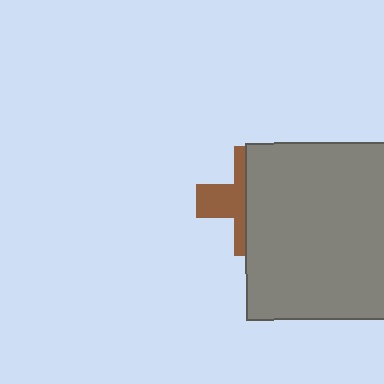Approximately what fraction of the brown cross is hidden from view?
Roughly 59% of the brown cross is hidden behind the gray square.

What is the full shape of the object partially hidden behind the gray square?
The partially hidden object is a brown cross.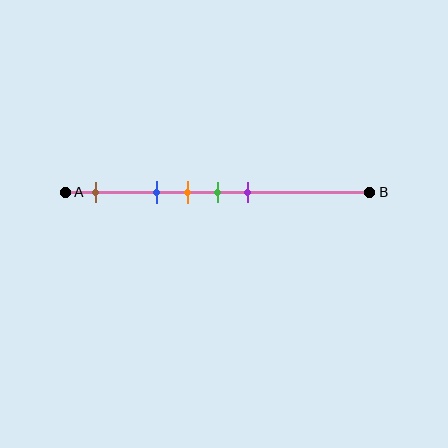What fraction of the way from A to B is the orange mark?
The orange mark is approximately 40% (0.4) of the way from A to B.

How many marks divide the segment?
There are 5 marks dividing the segment.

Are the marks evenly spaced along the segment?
No, the marks are not evenly spaced.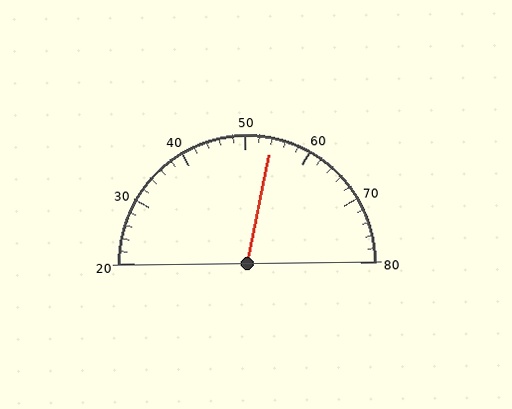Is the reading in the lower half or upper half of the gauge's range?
The reading is in the upper half of the range (20 to 80).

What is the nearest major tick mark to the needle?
The nearest major tick mark is 50.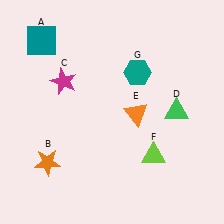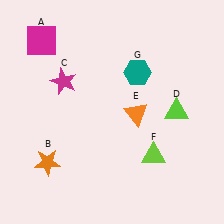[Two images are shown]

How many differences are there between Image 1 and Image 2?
There are 2 differences between the two images.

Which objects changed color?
A changed from teal to magenta. D changed from green to lime.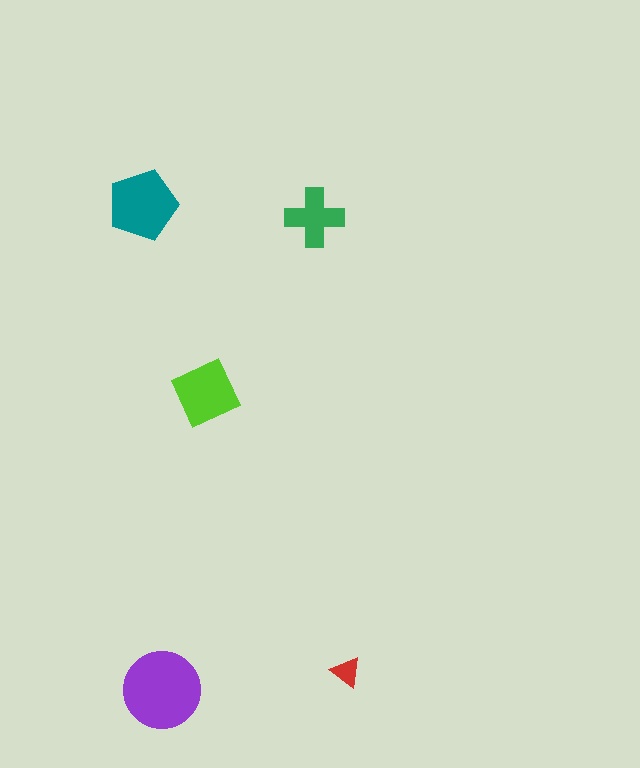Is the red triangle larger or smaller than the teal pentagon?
Smaller.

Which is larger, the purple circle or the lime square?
The purple circle.